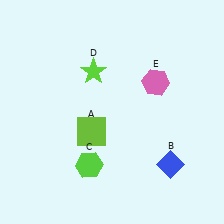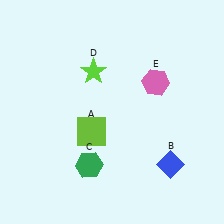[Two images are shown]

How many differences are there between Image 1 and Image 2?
There is 1 difference between the two images.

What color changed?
The hexagon (C) changed from lime in Image 1 to green in Image 2.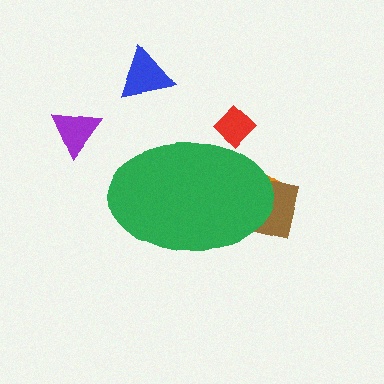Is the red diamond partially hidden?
Yes, the red diamond is partially hidden behind the green ellipse.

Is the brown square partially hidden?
Yes, the brown square is partially hidden behind the green ellipse.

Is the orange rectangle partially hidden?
Yes, the orange rectangle is partially hidden behind the green ellipse.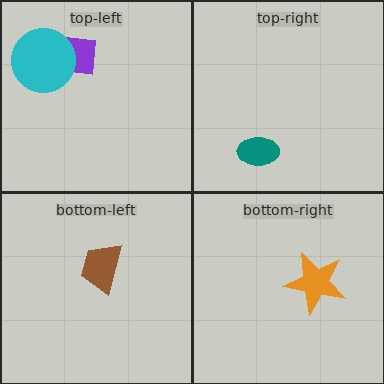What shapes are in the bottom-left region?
The brown trapezoid.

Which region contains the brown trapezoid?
The bottom-left region.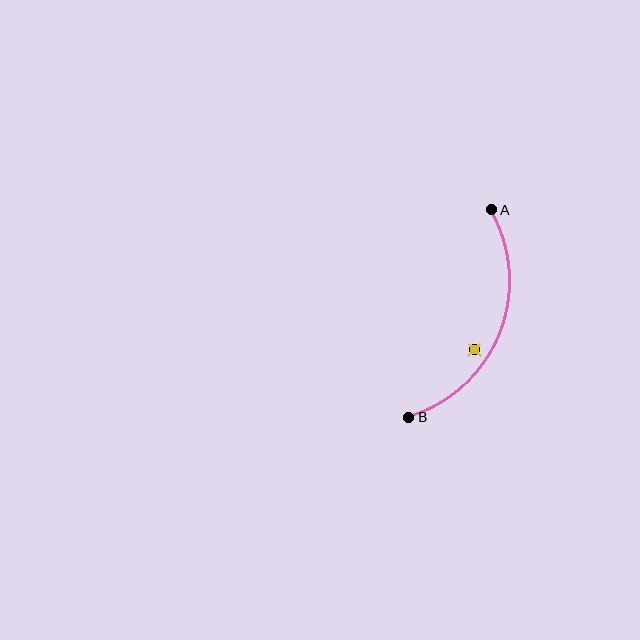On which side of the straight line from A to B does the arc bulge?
The arc bulges to the right of the straight line connecting A and B.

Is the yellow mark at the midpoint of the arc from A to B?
No — the yellow mark does not lie on the arc at all. It sits slightly inside the curve.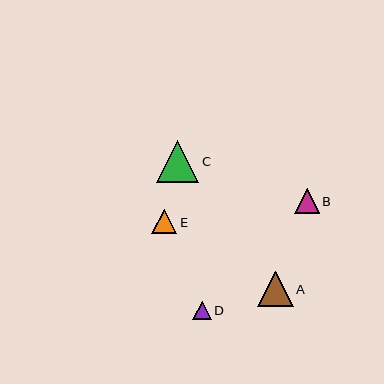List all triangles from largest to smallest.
From largest to smallest: C, A, E, B, D.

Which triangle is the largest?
Triangle C is the largest with a size of approximately 42 pixels.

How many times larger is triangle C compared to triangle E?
Triangle C is approximately 1.7 times the size of triangle E.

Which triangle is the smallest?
Triangle D is the smallest with a size of approximately 18 pixels.